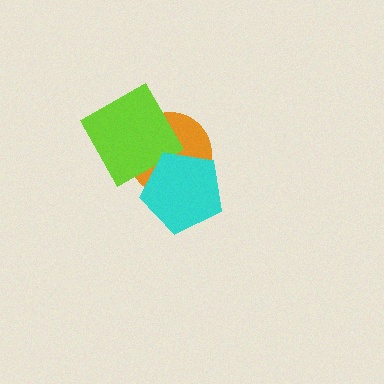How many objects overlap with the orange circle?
2 objects overlap with the orange circle.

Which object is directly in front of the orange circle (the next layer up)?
The lime square is directly in front of the orange circle.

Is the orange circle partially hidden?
Yes, it is partially covered by another shape.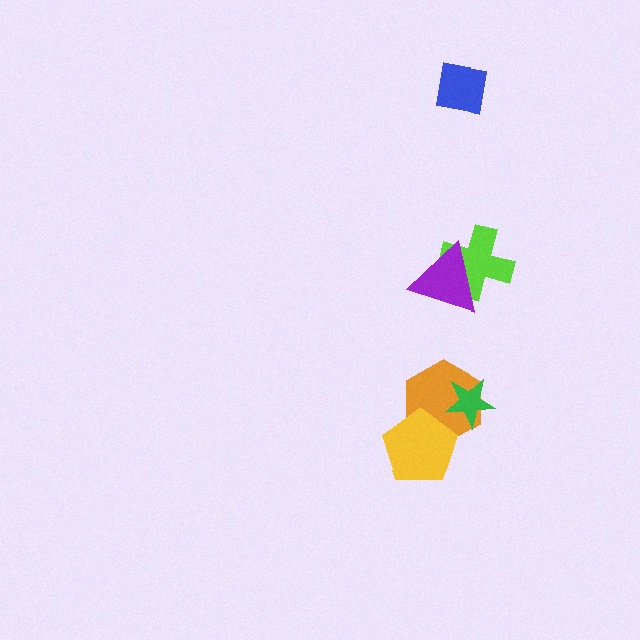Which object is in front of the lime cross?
The purple triangle is in front of the lime cross.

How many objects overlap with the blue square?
0 objects overlap with the blue square.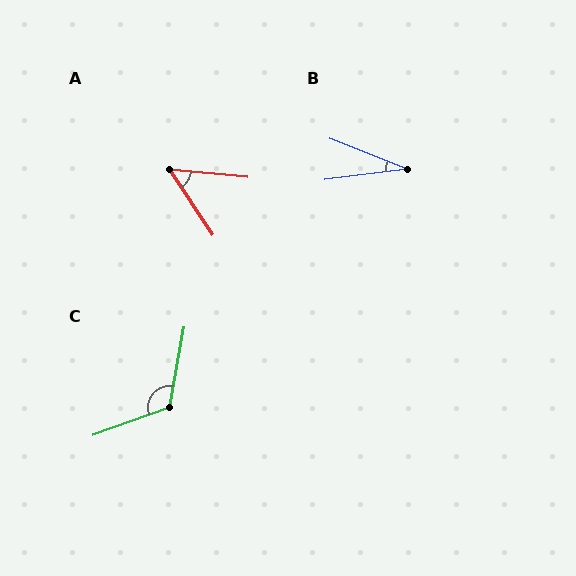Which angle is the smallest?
B, at approximately 28 degrees.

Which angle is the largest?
C, at approximately 120 degrees.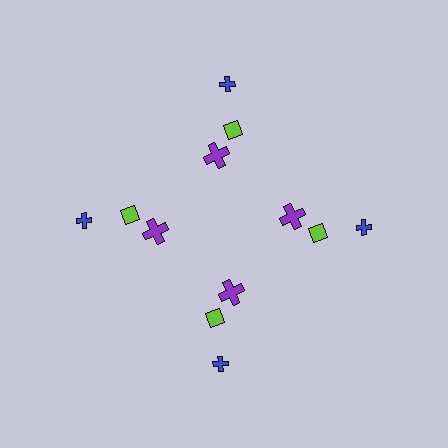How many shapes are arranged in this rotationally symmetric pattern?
There are 12 shapes, arranged in 4 groups of 3.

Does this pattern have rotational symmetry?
Yes, this pattern has 4-fold rotational symmetry. It looks the same after rotating 90 degrees around the center.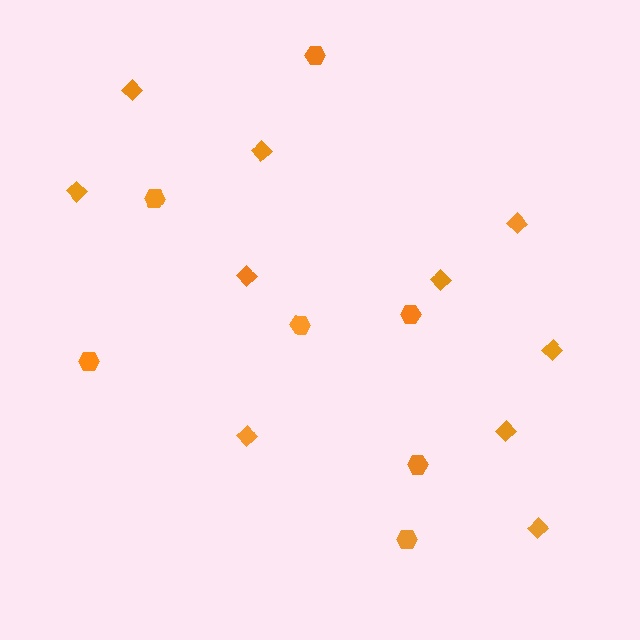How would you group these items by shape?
There are 2 groups: one group of diamonds (10) and one group of hexagons (7).